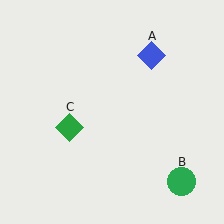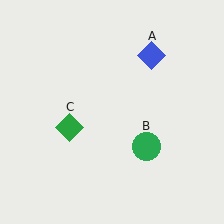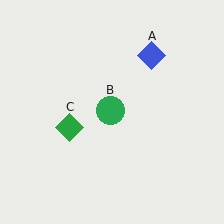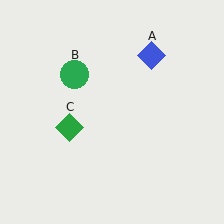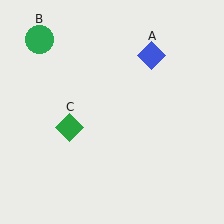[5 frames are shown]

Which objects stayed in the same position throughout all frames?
Blue diamond (object A) and green diamond (object C) remained stationary.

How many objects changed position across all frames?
1 object changed position: green circle (object B).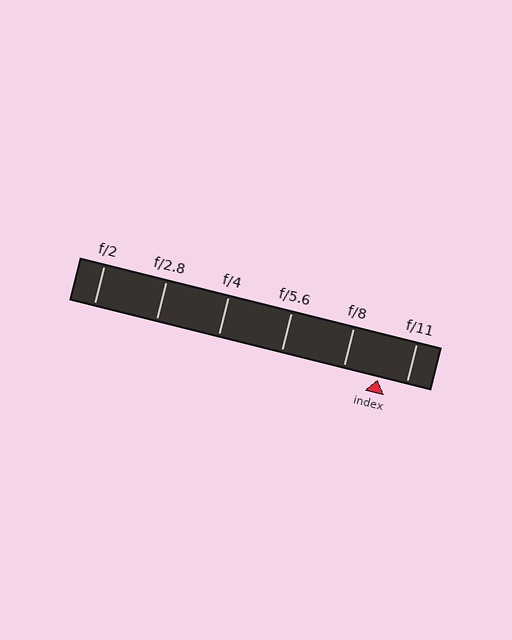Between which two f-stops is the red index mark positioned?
The index mark is between f/8 and f/11.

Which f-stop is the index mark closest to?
The index mark is closest to f/11.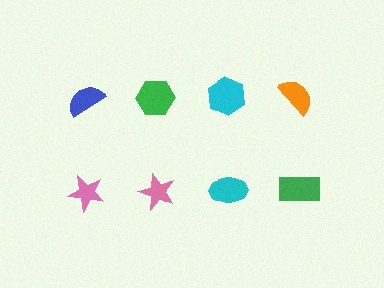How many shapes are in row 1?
4 shapes.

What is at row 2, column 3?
A cyan ellipse.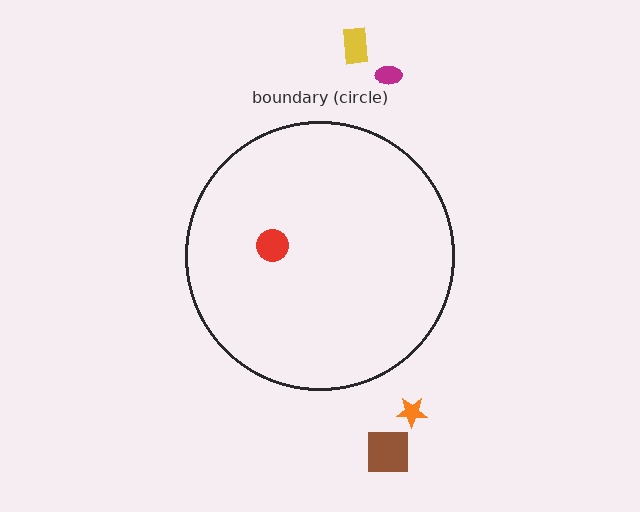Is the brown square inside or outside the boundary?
Outside.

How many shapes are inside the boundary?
1 inside, 4 outside.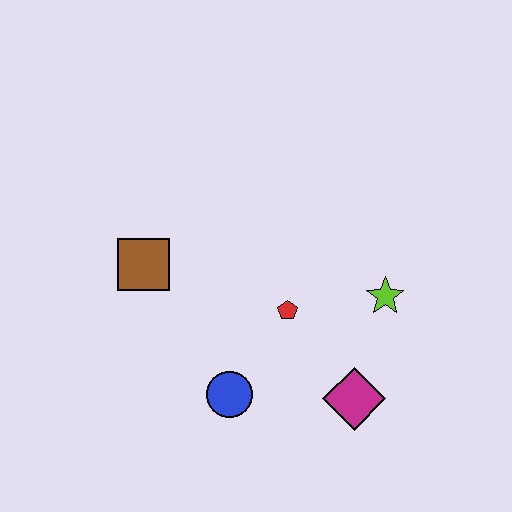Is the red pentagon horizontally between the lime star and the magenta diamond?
No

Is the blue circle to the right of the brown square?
Yes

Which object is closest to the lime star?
The red pentagon is closest to the lime star.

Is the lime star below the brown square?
Yes